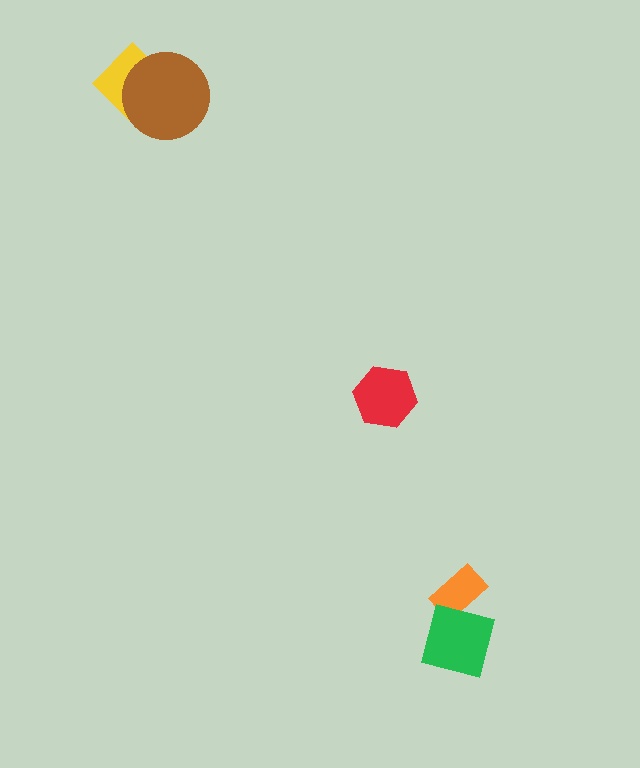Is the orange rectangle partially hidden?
Yes, it is partially covered by another shape.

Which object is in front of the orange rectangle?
The green square is in front of the orange rectangle.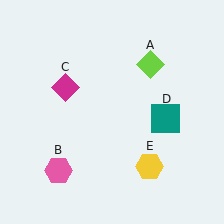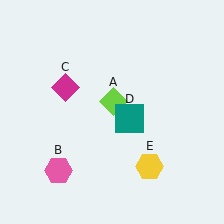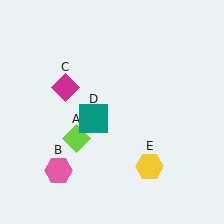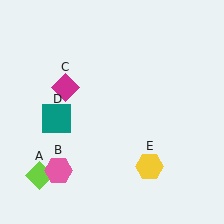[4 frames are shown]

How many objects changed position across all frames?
2 objects changed position: lime diamond (object A), teal square (object D).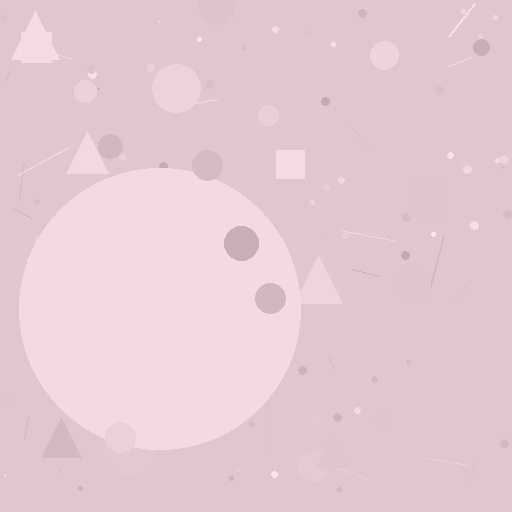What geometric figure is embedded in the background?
A circle is embedded in the background.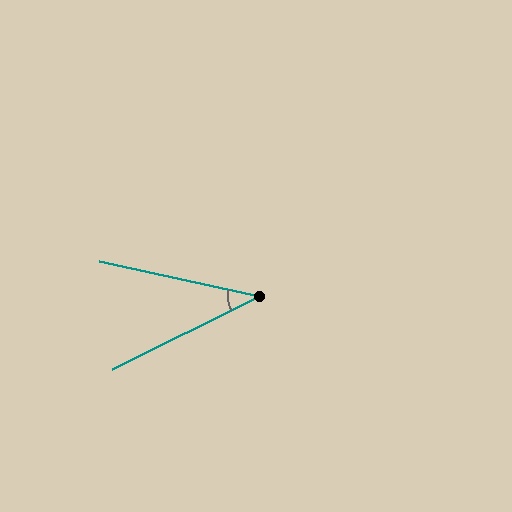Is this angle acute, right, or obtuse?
It is acute.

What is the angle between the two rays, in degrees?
Approximately 39 degrees.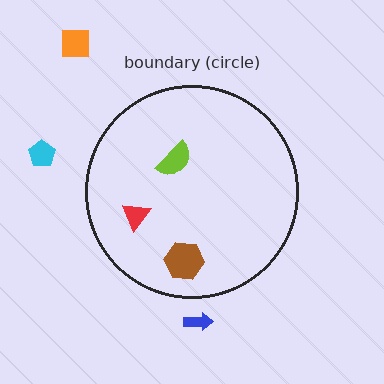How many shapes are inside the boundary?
3 inside, 3 outside.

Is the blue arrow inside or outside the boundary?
Outside.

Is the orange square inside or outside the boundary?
Outside.